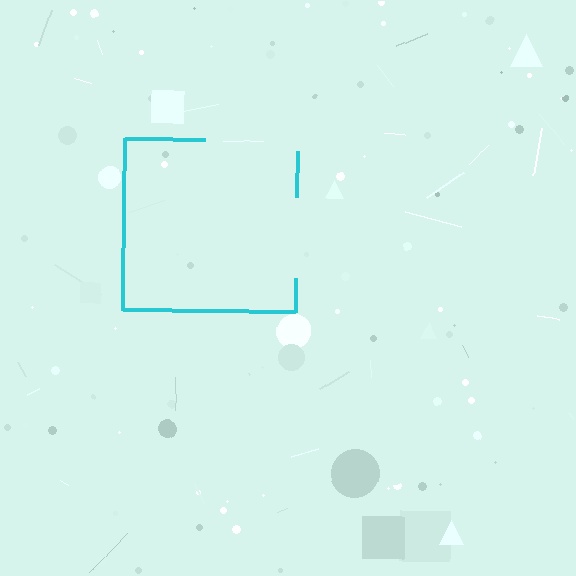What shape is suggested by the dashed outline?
The dashed outline suggests a square.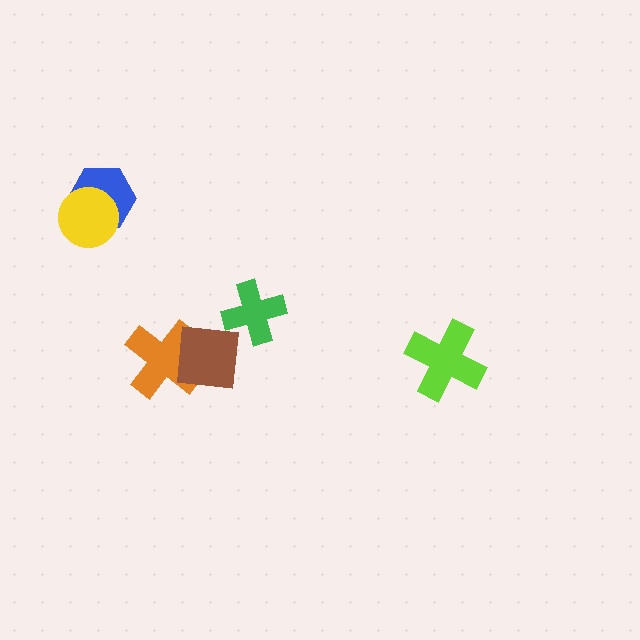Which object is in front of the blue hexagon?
The yellow circle is in front of the blue hexagon.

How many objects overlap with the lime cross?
0 objects overlap with the lime cross.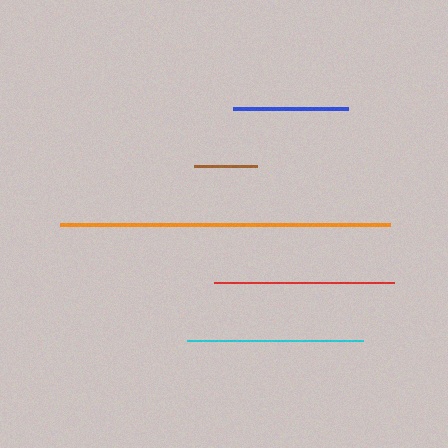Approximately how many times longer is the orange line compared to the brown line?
The orange line is approximately 5.2 times the length of the brown line.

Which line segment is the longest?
The orange line is the longest at approximately 330 pixels.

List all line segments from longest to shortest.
From longest to shortest: orange, red, cyan, blue, brown.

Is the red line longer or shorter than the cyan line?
The red line is longer than the cyan line.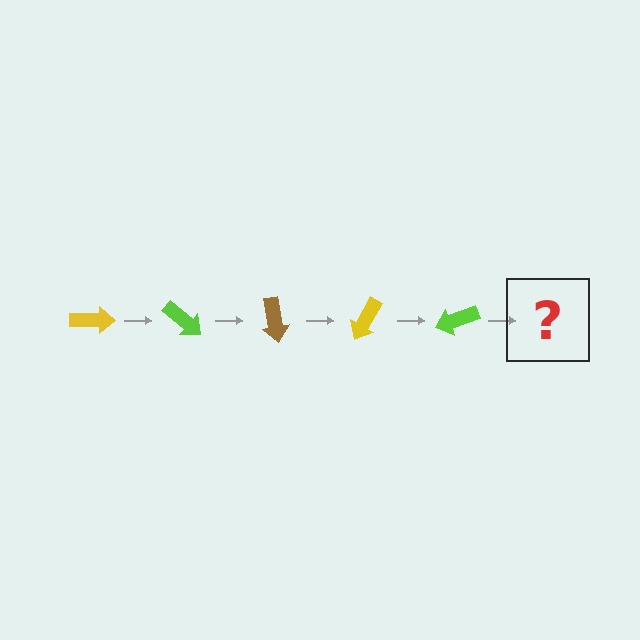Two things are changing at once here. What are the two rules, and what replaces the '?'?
The two rules are that it rotates 40 degrees each step and the color cycles through yellow, lime, and brown. The '?' should be a brown arrow, rotated 200 degrees from the start.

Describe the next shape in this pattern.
It should be a brown arrow, rotated 200 degrees from the start.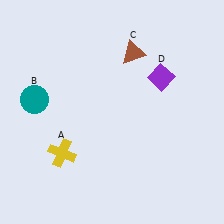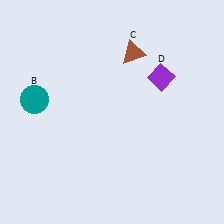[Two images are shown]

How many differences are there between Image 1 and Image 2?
There is 1 difference between the two images.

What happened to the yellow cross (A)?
The yellow cross (A) was removed in Image 2. It was in the bottom-left area of Image 1.